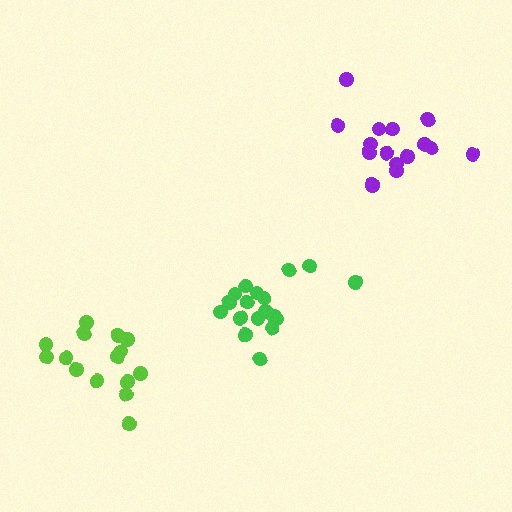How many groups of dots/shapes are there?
There are 3 groups.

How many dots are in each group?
Group 1: 16 dots, Group 2: 18 dots, Group 3: 15 dots (49 total).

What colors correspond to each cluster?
The clusters are colored: purple, green, lime.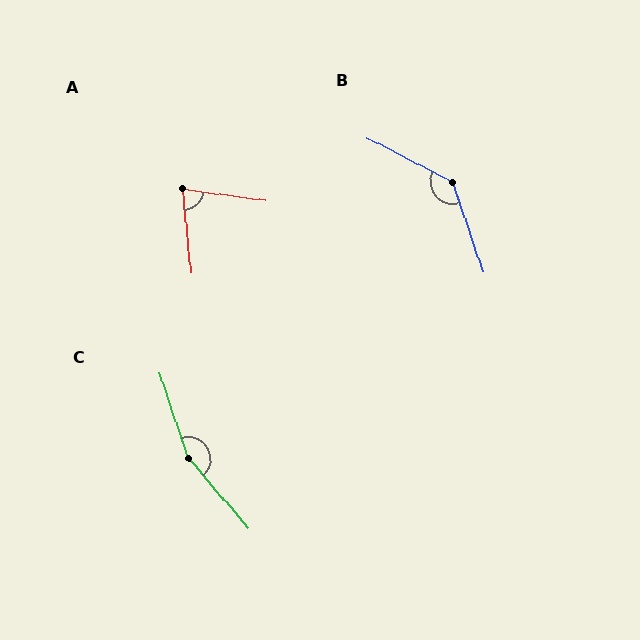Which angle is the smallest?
A, at approximately 76 degrees.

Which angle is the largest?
C, at approximately 158 degrees.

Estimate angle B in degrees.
Approximately 136 degrees.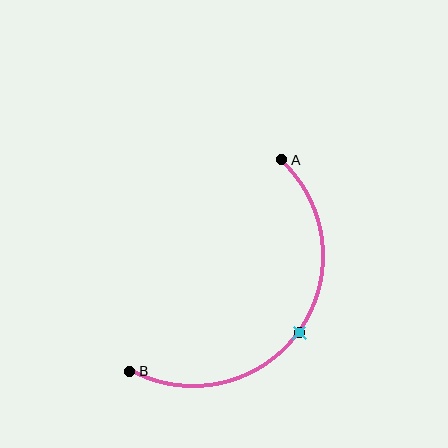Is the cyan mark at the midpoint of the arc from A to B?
Yes. The cyan mark lies on the arc at equal arc-length from both A and B — it is the arc midpoint.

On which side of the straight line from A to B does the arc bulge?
The arc bulges below and to the right of the straight line connecting A and B.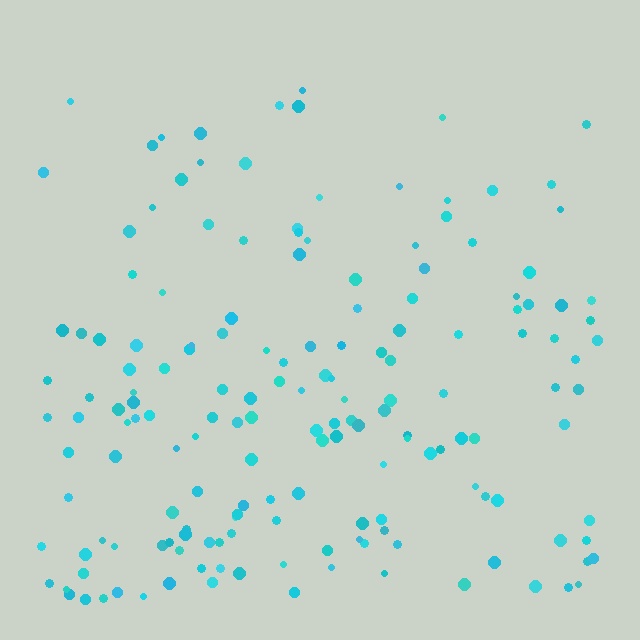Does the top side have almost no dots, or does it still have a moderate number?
Still a moderate number, just noticeably fewer than the bottom.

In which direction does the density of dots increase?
From top to bottom, with the bottom side densest.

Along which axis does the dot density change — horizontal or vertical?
Vertical.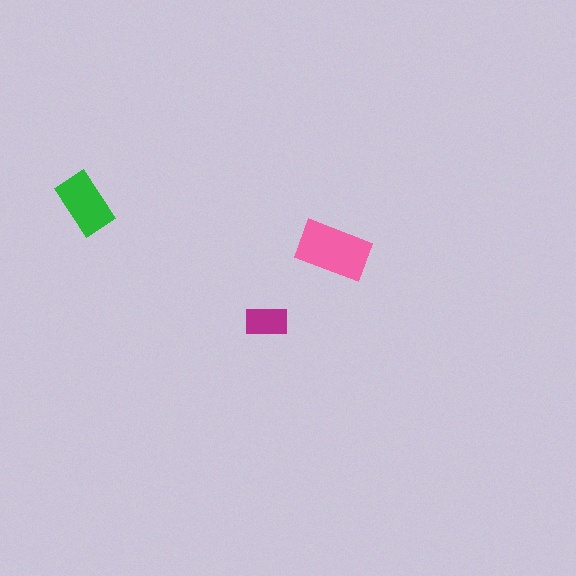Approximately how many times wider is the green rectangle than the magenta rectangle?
About 1.5 times wider.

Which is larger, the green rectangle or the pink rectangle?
The pink one.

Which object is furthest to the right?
The pink rectangle is rightmost.